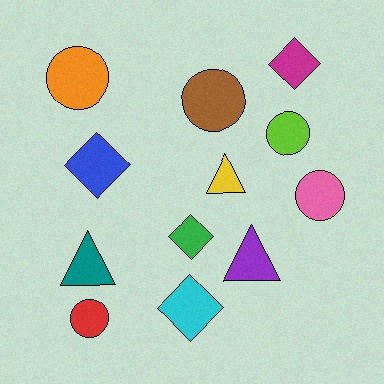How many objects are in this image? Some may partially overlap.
There are 12 objects.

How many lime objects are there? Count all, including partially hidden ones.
There is 1 lime object.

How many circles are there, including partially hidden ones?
There are 5 circles.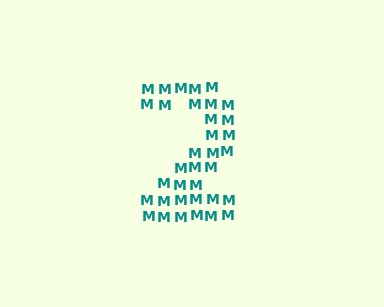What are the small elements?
The small elements are letter M's.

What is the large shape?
The large shape is the digit 2.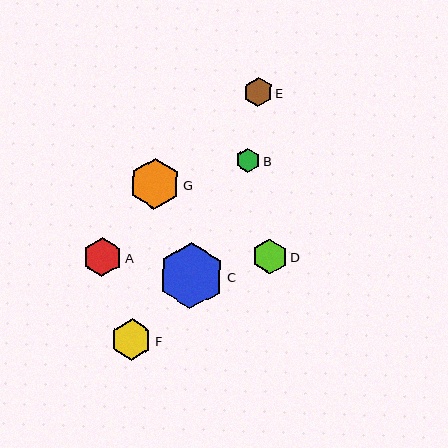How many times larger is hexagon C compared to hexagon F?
Hexagon C is approximately 1.6 times the size of hexagon F.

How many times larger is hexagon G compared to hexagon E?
Hexagon G is approximately 1.8 times the size of hexagon E.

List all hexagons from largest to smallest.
From largest to smallest: C, G, F, A, D, E, B.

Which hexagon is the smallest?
Hexagon B is the smallest with a size of approximately 25 pixels.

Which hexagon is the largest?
Hexagon C is the largest with a size of approximately 66 pixels.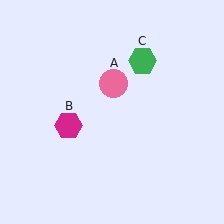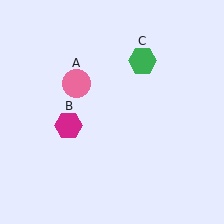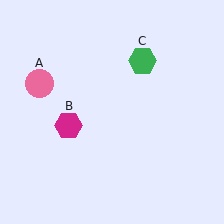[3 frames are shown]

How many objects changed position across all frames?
1 object changed position: pink circle (object A).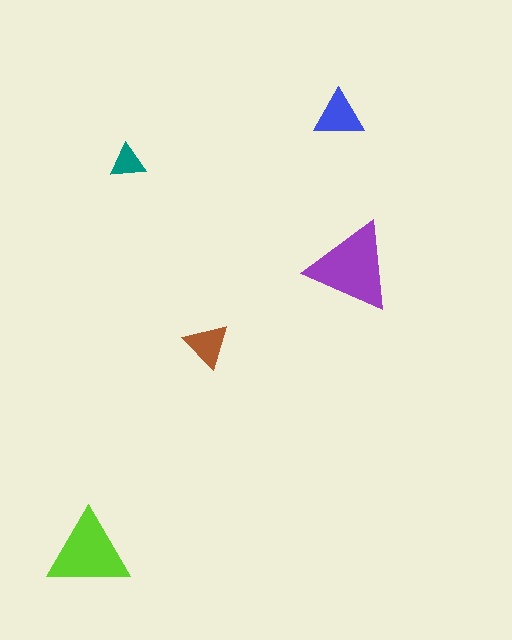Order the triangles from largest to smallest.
the purple one, the lime one, the blue one, the brown one, the teal one.